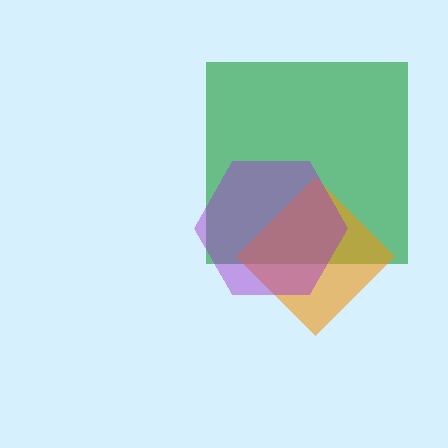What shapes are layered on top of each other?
The layered shapes are: a green square, an orange diamond, a purple hexagon.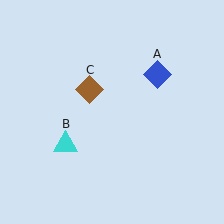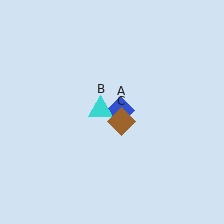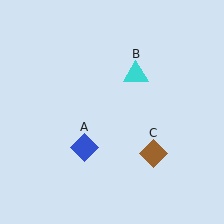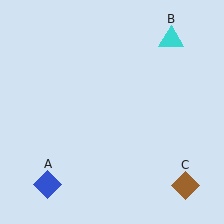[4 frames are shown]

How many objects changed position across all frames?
3 objects changed position: blue diamond (object A), cyan triangle (object B), brown diamond (object C).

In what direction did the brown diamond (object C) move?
The brown diamond (object C) moved down and to the right.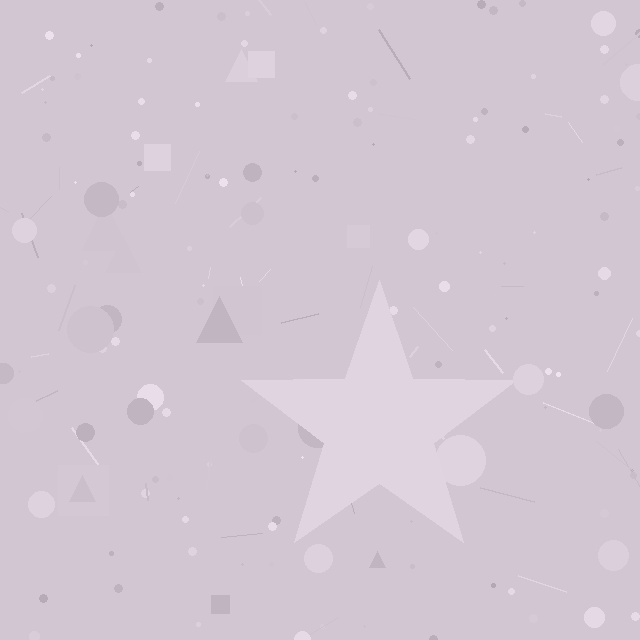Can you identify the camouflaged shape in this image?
The camouflaged shape is a star.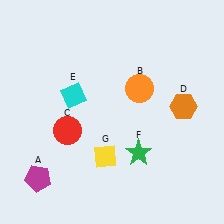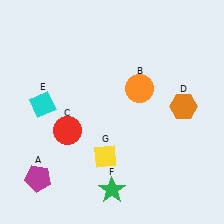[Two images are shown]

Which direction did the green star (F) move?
The green star (F) moved down.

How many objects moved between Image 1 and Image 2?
2 objects moved between the two images.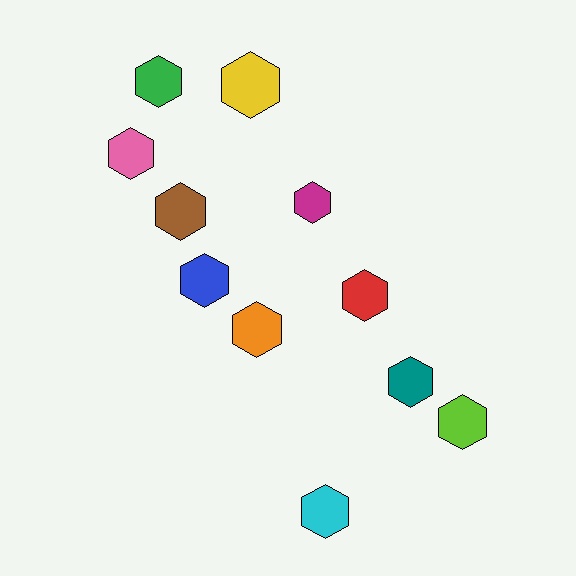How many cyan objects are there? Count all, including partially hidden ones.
There is 1 cyan object.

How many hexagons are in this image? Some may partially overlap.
There are 11 hexagons.